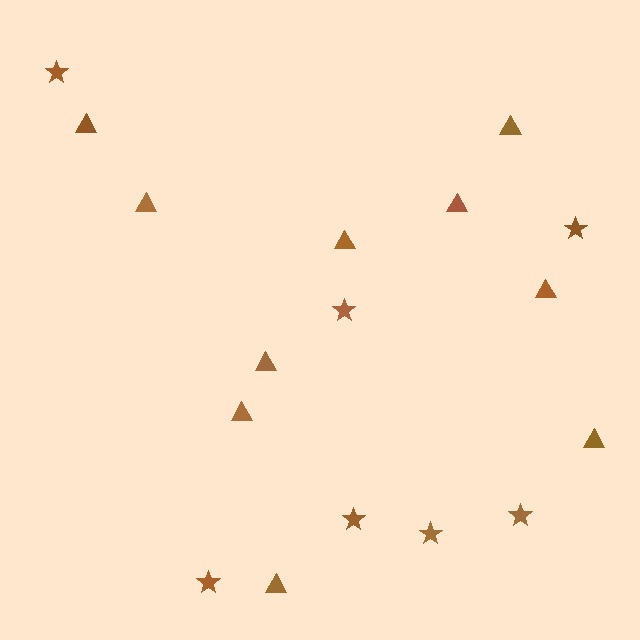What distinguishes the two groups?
There are 2 groups: one group of triangles (10) and one group of stars (7).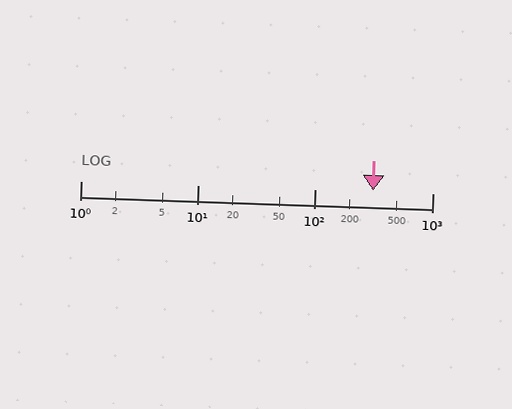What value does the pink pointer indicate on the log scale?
The pointer indicates approximately 310.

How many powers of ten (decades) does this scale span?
The scale spans 3 decades, from 1 to 1000.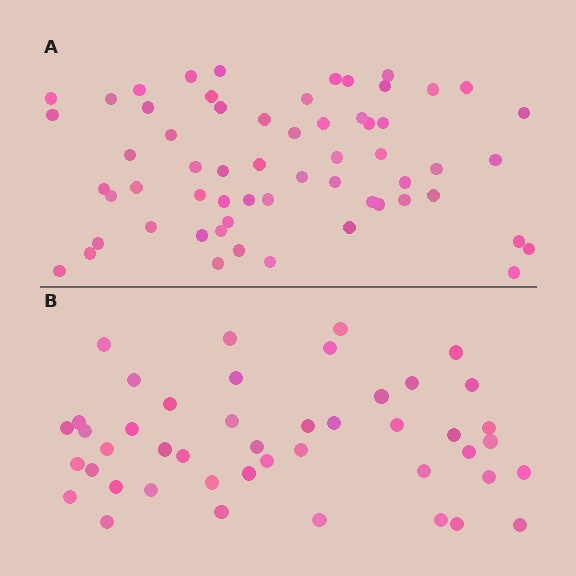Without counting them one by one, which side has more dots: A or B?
Region A (the top region) has more dots.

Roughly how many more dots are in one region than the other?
Region A has approximately 15 more dots than region B.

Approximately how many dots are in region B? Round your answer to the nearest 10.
About 40 dots. (The exact count is 45, which rounds to 40.)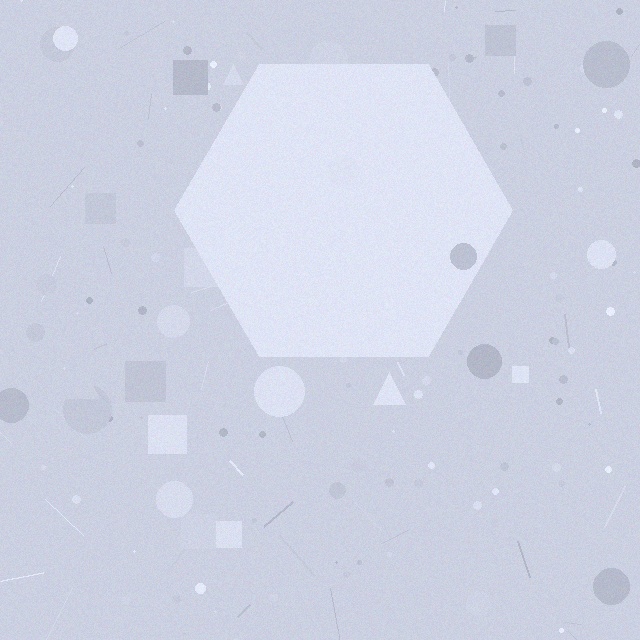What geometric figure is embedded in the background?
A hexagon is embedded in the background.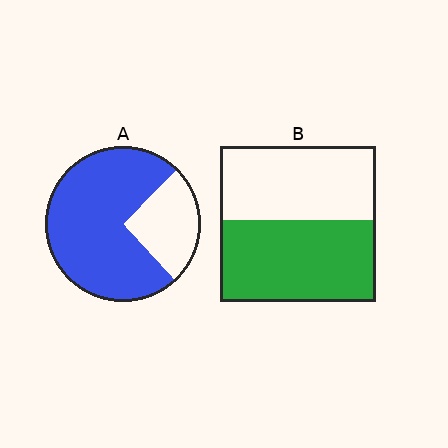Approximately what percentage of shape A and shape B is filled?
A is approximately 75% and B is approximately 55%.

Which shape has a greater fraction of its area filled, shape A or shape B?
Shape A.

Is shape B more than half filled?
Roughly half.